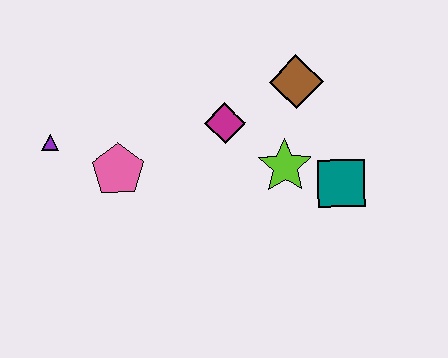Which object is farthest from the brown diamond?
The purple triangle is farthest from the brown diamond.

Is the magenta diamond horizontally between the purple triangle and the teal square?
Yes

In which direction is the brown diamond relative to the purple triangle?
The brown diamond is to the right of the purple triangle.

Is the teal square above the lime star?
No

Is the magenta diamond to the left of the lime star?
Yes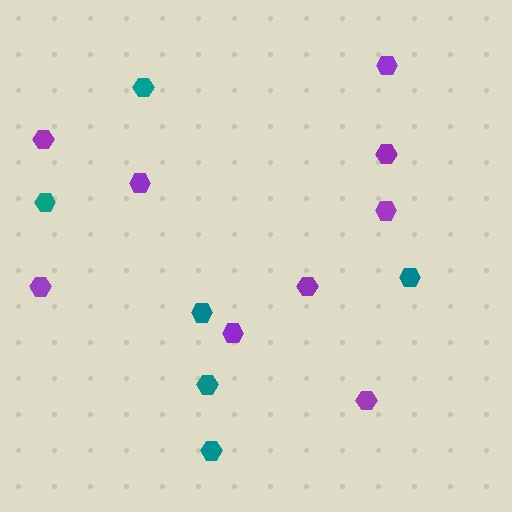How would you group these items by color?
There are 2 groups: one group of teal hexagons (6) and one group of purple hexagons (9).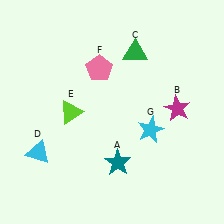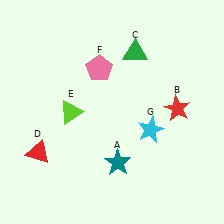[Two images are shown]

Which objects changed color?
B changed from magenta to red. D changed from cyan to red.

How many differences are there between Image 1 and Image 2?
There are 2 differences between the two images.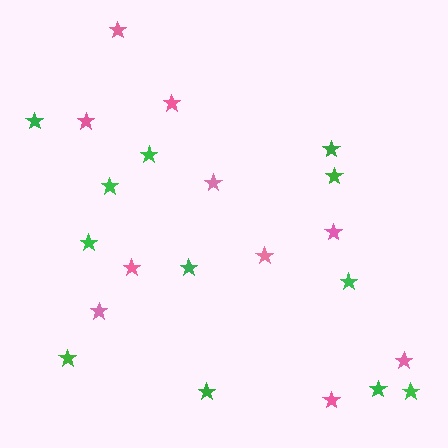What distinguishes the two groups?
There are 2 groups: one group of green stars (12) and one group of pink stars (10).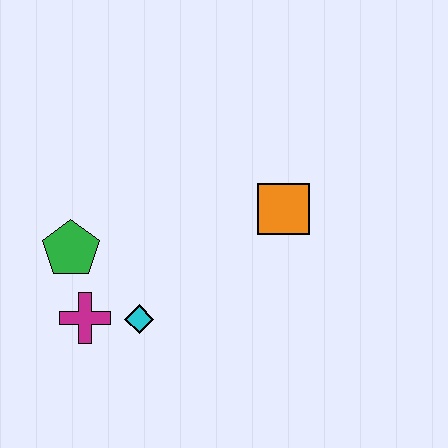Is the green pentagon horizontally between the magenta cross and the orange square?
No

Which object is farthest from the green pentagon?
The orange square is farthest from the green pentagon.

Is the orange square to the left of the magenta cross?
No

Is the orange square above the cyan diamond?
Yes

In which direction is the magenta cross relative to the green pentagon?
The magenta cross is below the green pentagon.